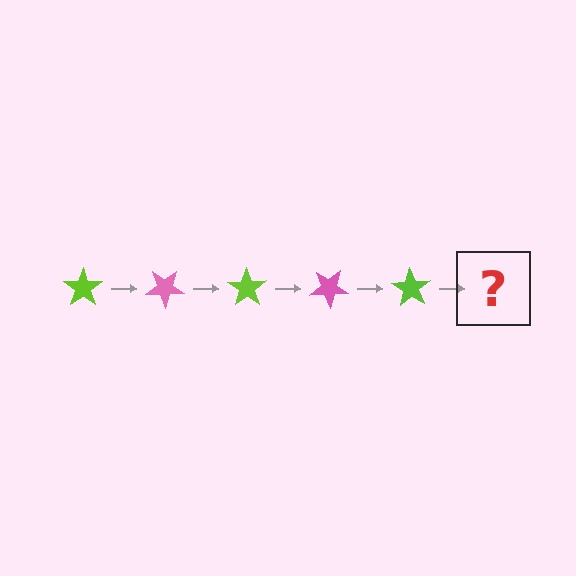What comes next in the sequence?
The next element should be a pink star, rotated 175 degrees from the start.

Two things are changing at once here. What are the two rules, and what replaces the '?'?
The two rules are that it rotates 35 degrees each step and the color cycles through lime and pink. The '?' should be a pink star, rotated 175 degrees from the start.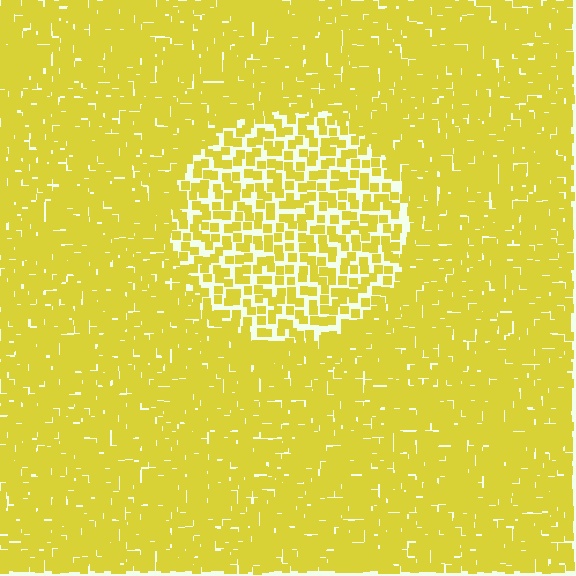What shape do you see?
I see a circle.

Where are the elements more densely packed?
The elements are more densely packed outside the circle boundary.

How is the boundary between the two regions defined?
The boundary is defined by a change in element density (approximately 2.0x ratio). All elements are the same color, size, and shape.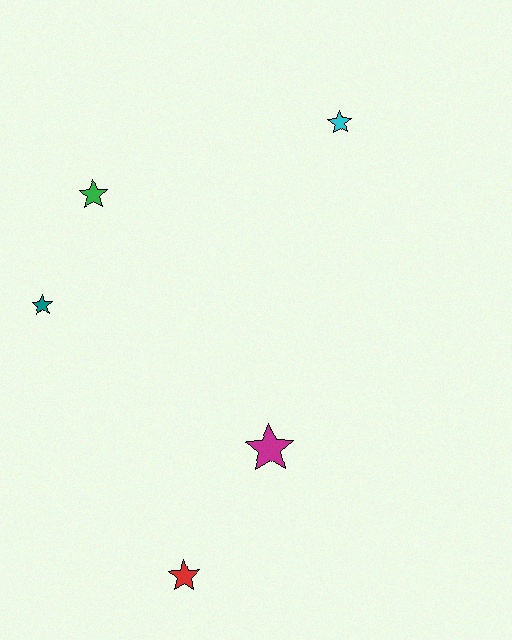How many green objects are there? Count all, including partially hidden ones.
There is 1 green object.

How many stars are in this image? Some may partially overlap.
There are 5 stars.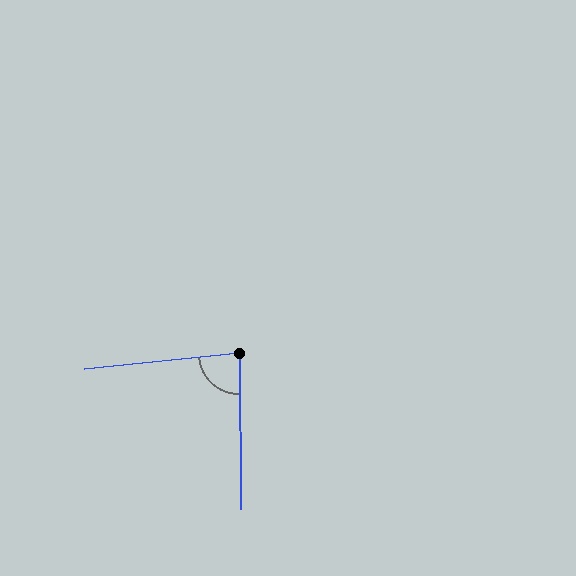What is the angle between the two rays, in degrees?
Approximately 85 degrees.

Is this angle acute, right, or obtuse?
It is acute.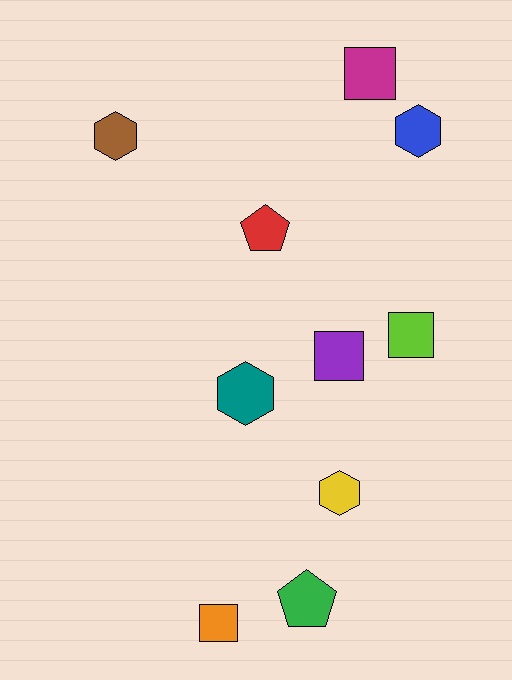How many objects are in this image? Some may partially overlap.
There are 10 objects.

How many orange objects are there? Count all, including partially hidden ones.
There is 1 orange object.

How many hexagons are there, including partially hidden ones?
There are 4 hexagons.